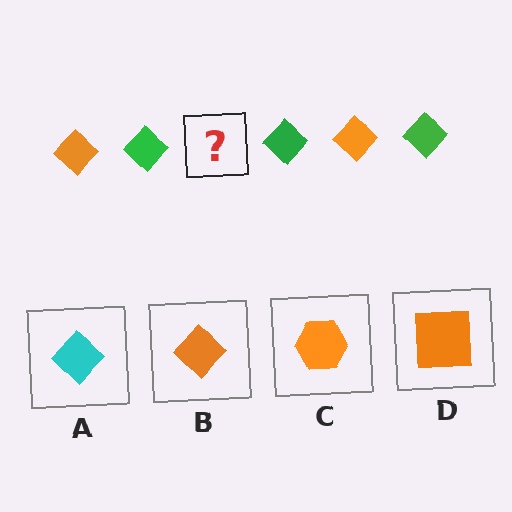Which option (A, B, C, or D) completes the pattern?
B.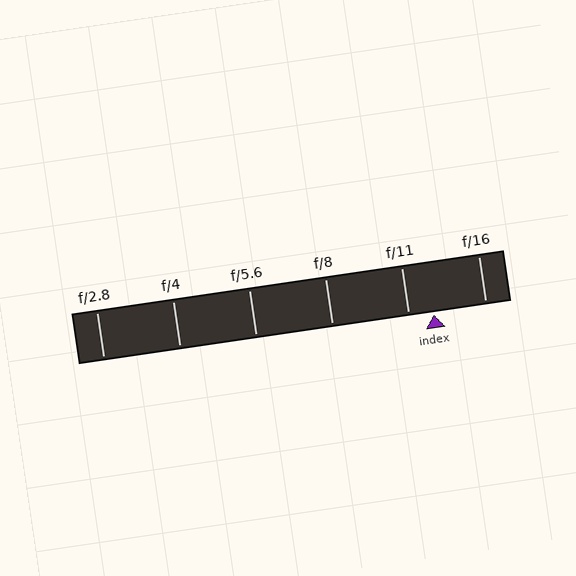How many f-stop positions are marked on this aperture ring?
There are 6 f-stop positions marked.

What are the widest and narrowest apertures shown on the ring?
The widest aperture shown is f/2.8 and the narrowest is f/16.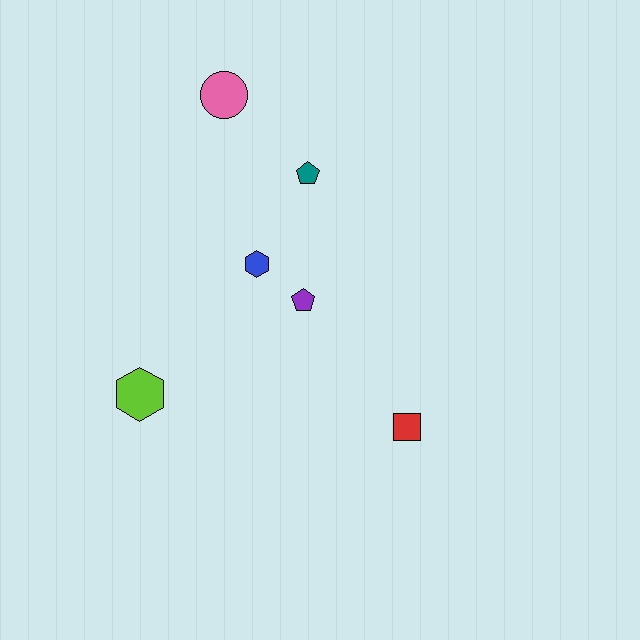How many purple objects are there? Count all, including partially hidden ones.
There is 1 purple object.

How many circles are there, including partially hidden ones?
There is 1 circle.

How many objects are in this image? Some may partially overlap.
There are 6 objects.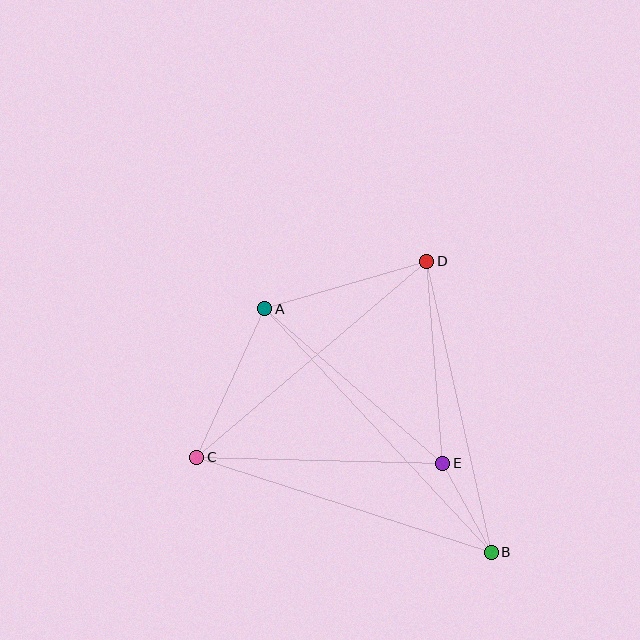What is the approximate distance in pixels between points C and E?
The distance between C and E is approximately 246 pixels.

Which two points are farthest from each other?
Points A and B are farthest from each other.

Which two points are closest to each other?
Points B and E are closest to each other.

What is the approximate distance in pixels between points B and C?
The distance between B and C is approximately 309 pixels.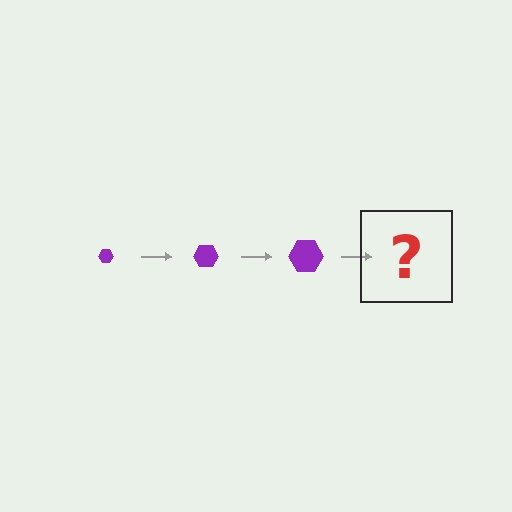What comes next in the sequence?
The next element should be a purple hexagon, larger than the previous one.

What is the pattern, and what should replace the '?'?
The pattern is that the hexagon gets progressively larger each step. The '?' should be a purple hexagon, larger than the previous one.